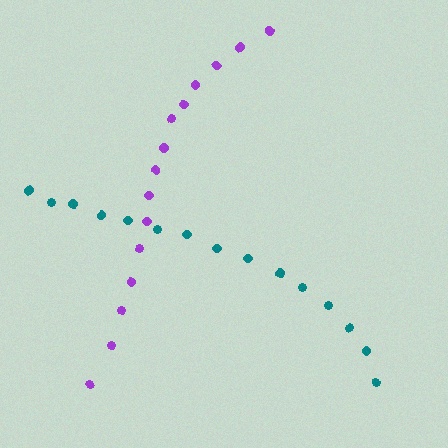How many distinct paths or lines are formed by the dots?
There are 2 distinct paths.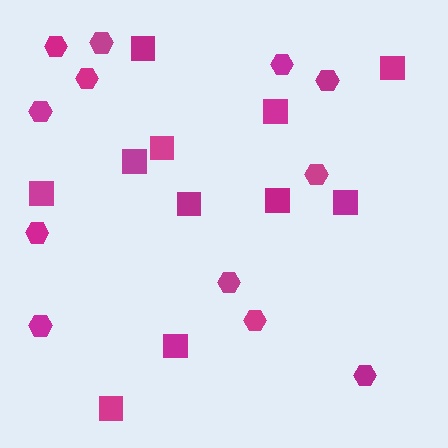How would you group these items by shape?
There are 2 groups: one group of hexagons (12) and one group of squares (11).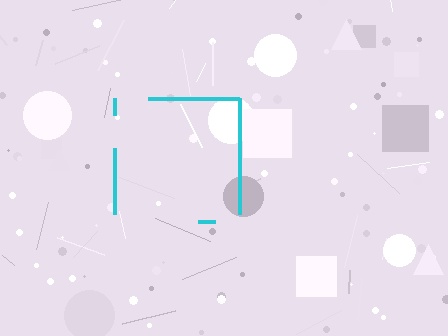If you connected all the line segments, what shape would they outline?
They would outline a square.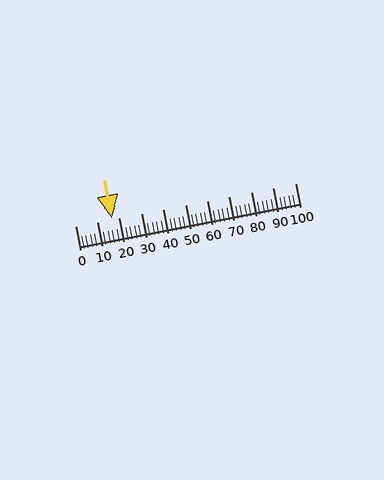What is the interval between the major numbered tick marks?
The major tick marks are spaced 10 units apart.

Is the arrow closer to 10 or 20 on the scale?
The arrow is closer to 20.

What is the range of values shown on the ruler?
The ruler shows values from 0 to 100.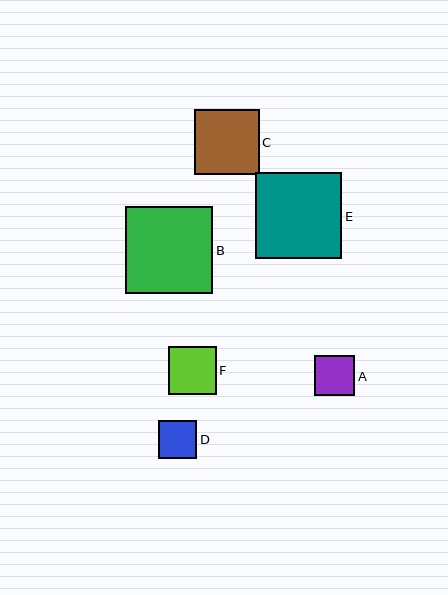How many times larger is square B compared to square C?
Square B is approximately 1.3 times the size of square C.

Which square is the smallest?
Square D is the smallest with a size of approximately 38 pixels.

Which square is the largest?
Square B is the largest with a size of approximately 87 pixels.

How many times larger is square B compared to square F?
Square B is approximately 1.8 times the size of square F.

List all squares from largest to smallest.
From largest to smallest: B, E, C, F, A, D.